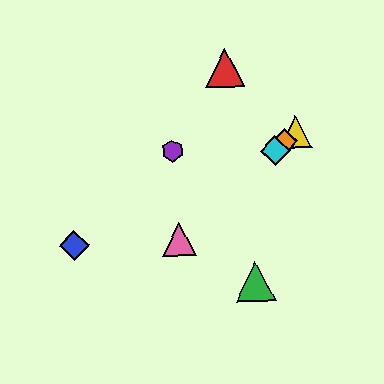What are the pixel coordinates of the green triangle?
The green triangle is at (256, 282).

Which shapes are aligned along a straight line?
The yellow triangle, the orange diamond, the cyan diamond, the pink triangle are aligned along a straight line.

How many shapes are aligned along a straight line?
4 shapes (the yellow triangle, the orange diamond, the cyan diamond, the pink triangle) are aligned along a straight line.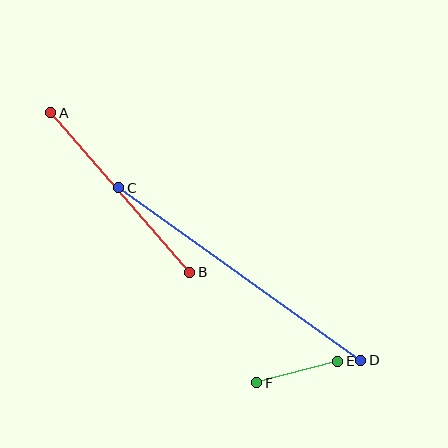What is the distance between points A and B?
The distance is approximately 212 pixels.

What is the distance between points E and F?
The distance is approximately 84 pixels.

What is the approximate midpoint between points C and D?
The midpoint is at approximately (240, 274) pixels.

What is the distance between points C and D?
The distance is approximately 298 pixels.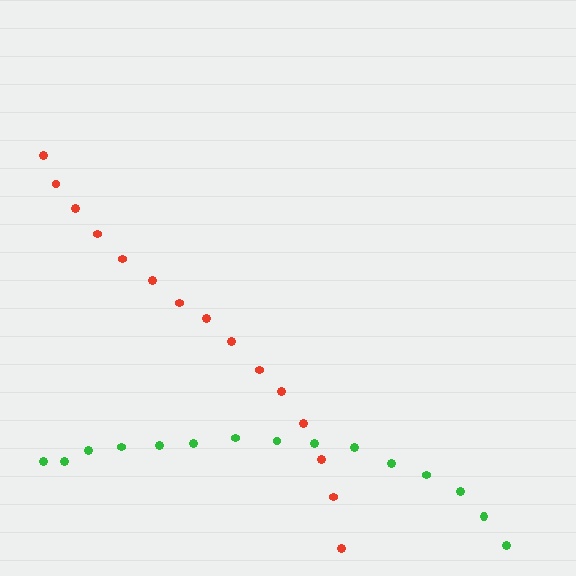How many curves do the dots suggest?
There are 2 distinct paths.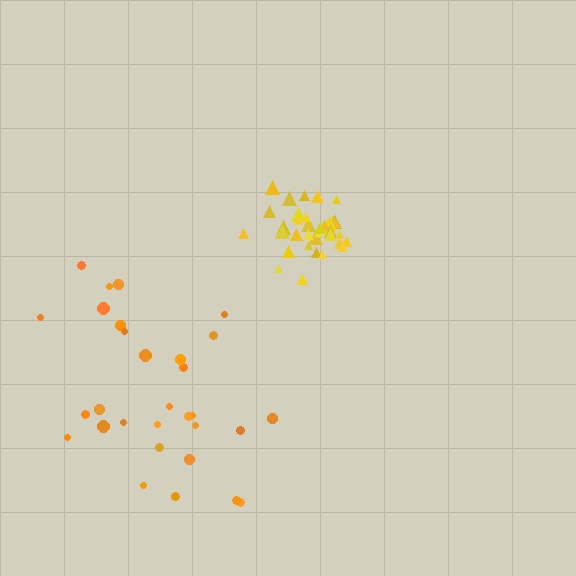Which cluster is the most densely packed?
Yellow.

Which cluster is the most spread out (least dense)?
Orange.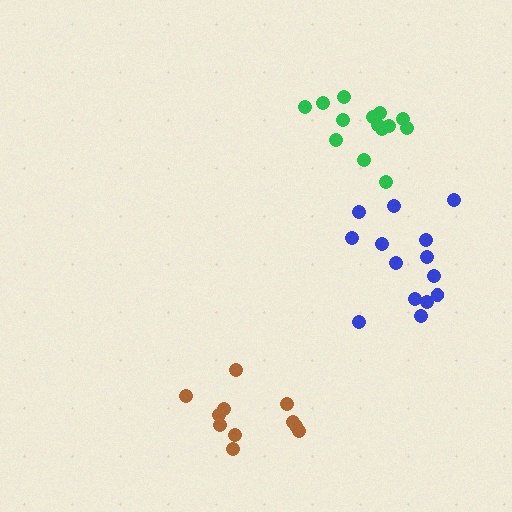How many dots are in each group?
Group 1: 14 dots, Group 2: 11 dots, Group 3: 14 dots (39 total).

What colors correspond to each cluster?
The clusters are colored: green, brown, blue.